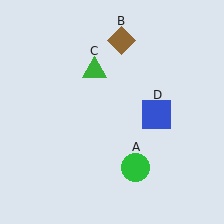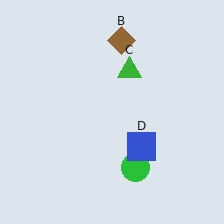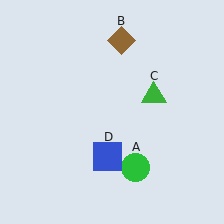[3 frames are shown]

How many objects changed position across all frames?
2 objects changed position: green triangle (object C), blue square (object D).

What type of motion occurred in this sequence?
The green triangle (object C), blue square (object D) rotated clockwise around the center of the scene.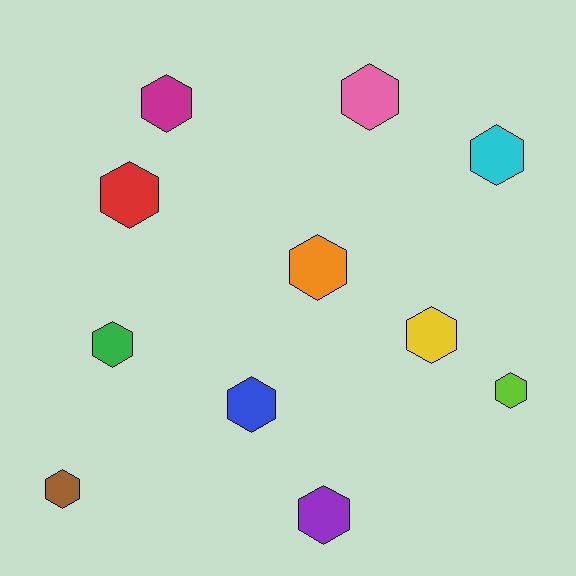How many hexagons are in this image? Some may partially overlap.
There are 11 hexagons.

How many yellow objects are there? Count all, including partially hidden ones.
There is 1 yellow object.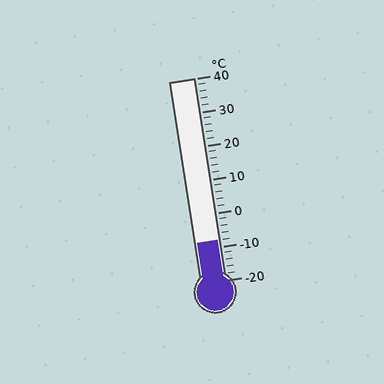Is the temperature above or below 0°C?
The temperature is below 0°C.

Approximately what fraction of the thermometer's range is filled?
The thermometer is filled to approximately 20% of its range.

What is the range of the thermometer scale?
The thermometer scale ranges from -20°C to 40°C.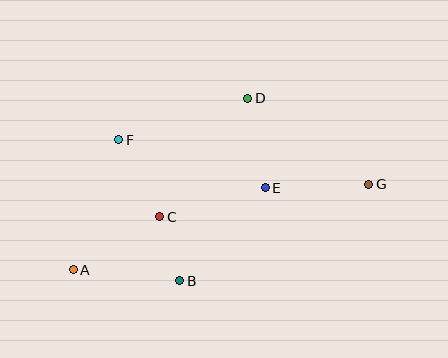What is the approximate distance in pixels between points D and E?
The distance between D and E is approximately 92 pixels.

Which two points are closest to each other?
Points B and C are closest to each other.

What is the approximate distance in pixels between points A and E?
The distance between A and E is approximately 209 pixels.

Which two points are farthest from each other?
Points A and G are farthest from each other.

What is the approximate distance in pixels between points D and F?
The distance between D and F is approximately 136 pixels.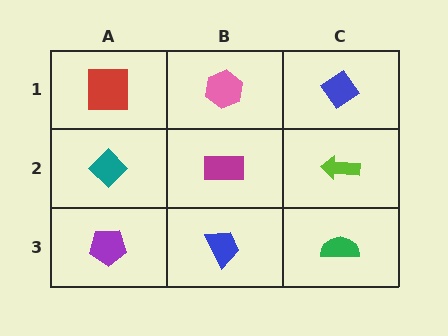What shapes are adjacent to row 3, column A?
A teal diamond (row 2, column A), a blue trapezoid (row 3, column B).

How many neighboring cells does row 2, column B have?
4.